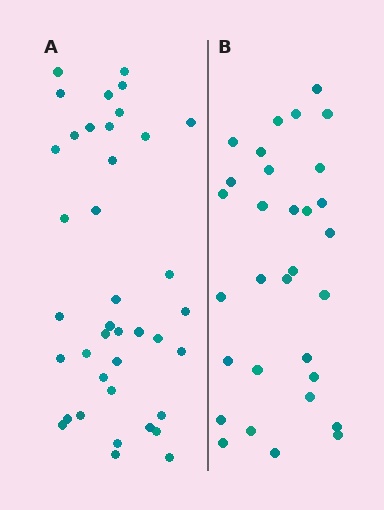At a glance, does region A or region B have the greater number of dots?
Region A (the left region) has more dots.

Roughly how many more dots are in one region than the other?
Region A has roughly 8 or so more dots than region B.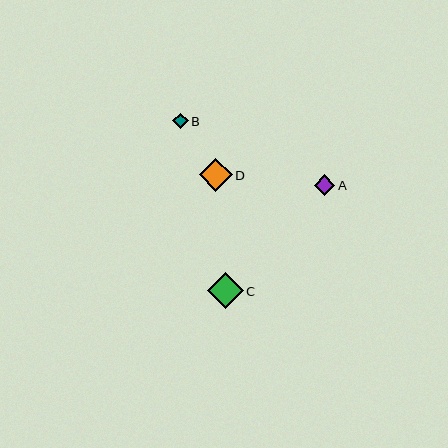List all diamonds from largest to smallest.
From largest to smallest: C, D, A, B.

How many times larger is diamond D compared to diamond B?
Diamond D is approximately 2.1 times the size of diamond B.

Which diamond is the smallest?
Diamond B is the smallest with a size of approximately 16 pixels.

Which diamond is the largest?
Diamond C is the largest with a size of approximately 35 pixels.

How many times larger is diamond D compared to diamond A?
Diamond D is approximately 1.6 times the size of diamond A.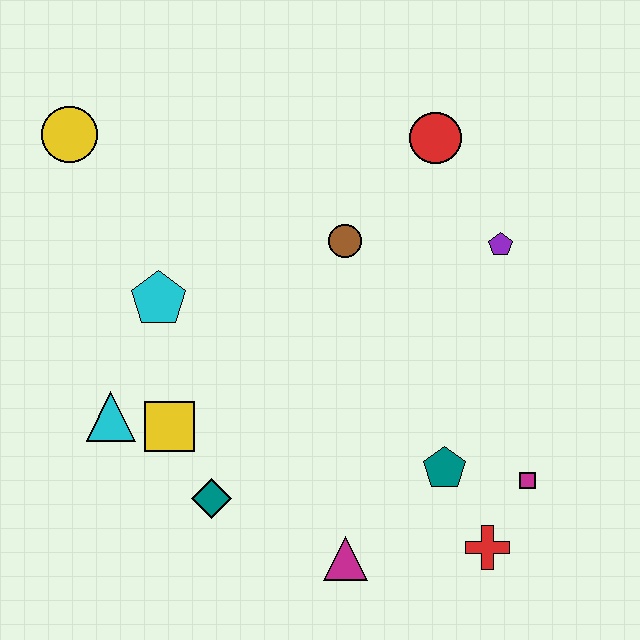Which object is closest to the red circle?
The purple pentagon is closest to the red circle.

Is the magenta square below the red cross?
No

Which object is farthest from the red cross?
The yellow circle is farthest from the red cross.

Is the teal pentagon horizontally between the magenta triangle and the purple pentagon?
Yes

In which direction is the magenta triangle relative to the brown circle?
The magenta triangle is below the brown circle.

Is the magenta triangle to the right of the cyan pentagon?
Yes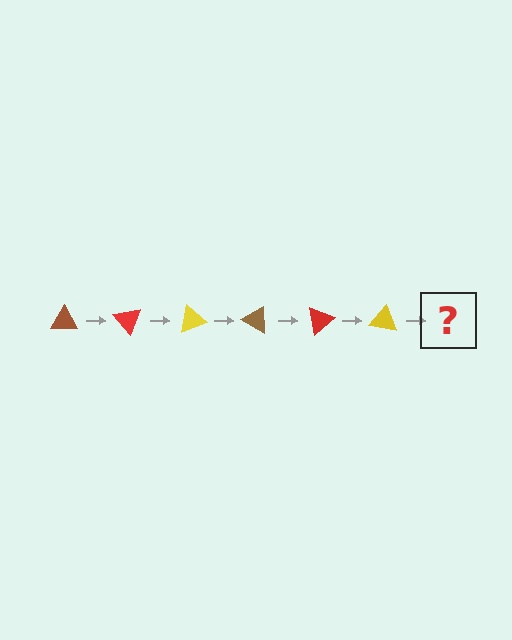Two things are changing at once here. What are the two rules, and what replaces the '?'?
The two rules are that it rotates 50 degrees each step and the color cycles through brown, red, and yellow. The '?' should be a brown triangle, rotated 300 degrees from the start.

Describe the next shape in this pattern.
It should be a brown triangle, rotated 300 degrees from the start.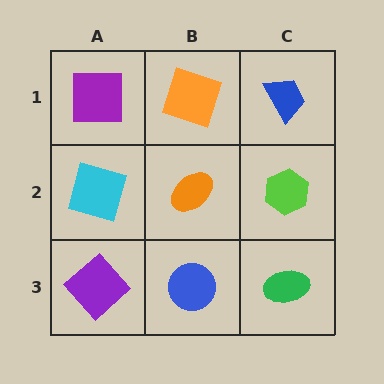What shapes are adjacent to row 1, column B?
An orange ellipse (row 2, column B), a purple square (row 1, column A), a blue trapezoid (row 1, column C).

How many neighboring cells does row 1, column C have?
2.